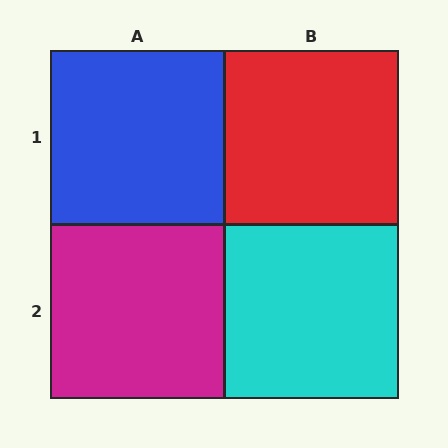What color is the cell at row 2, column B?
Cyan.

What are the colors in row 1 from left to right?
Blue, red.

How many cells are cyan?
1 cell is cyan.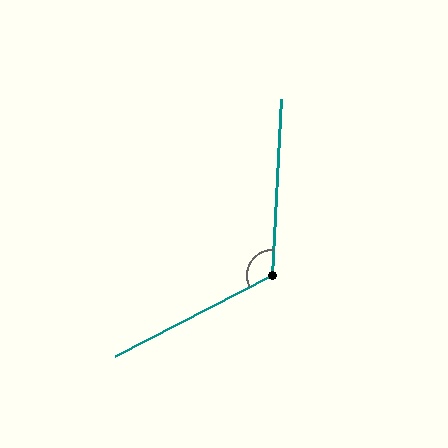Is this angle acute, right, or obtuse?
It is obtuse.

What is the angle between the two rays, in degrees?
Approximately 120 degrees.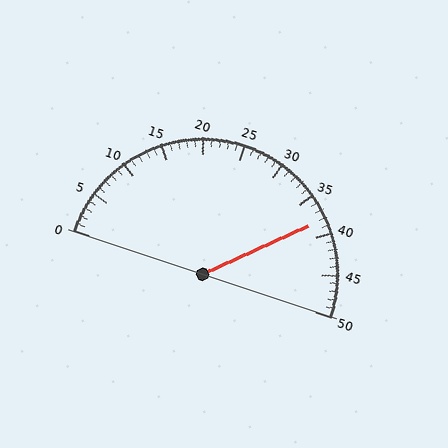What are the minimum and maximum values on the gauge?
The gauge ranges from 0 to 50.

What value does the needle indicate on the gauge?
The needle indicates approximately 38.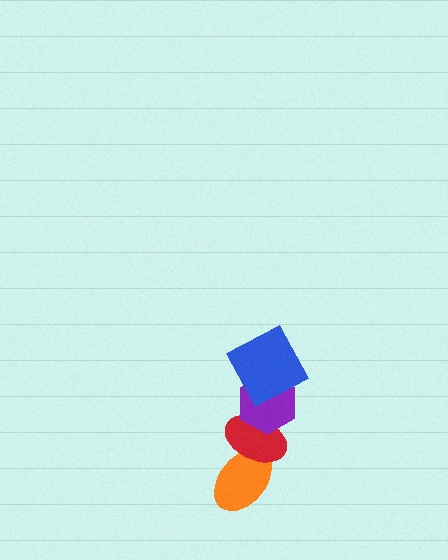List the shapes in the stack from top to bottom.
From top to bottom: the blue square, the purple hexagon, the red ellipse, the orange ellipse.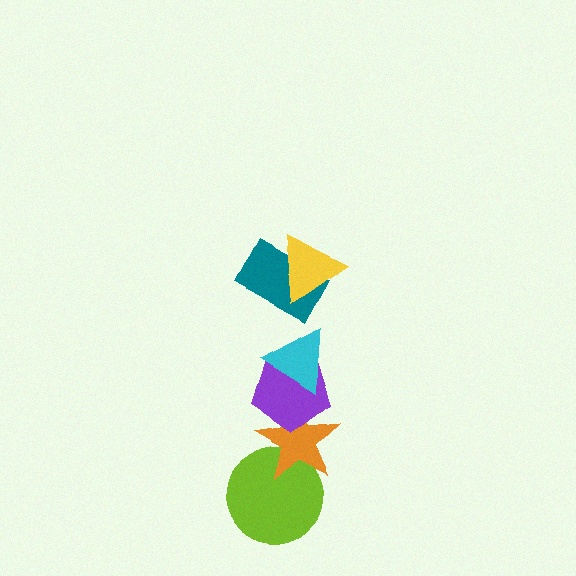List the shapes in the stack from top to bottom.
From top to bottom: the yellow triangle, the teal rectangle, the cyan triangle, the purple pentagon, the orange star, the lime circle.